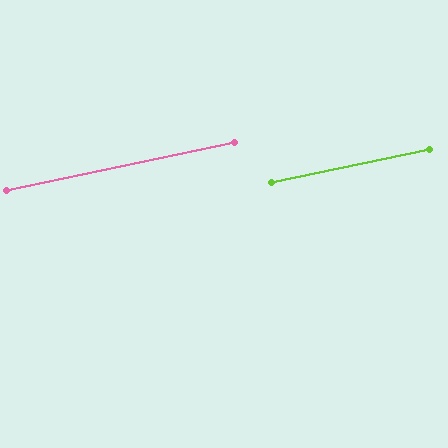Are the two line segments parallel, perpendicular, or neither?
Parallel — their directions differ by only 0.3°.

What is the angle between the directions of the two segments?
Approximately 0 degrees.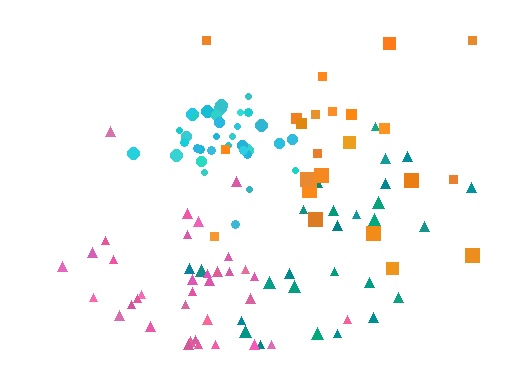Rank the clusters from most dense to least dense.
cyan, pink, teal, orange.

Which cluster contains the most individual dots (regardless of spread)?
Cyan (35).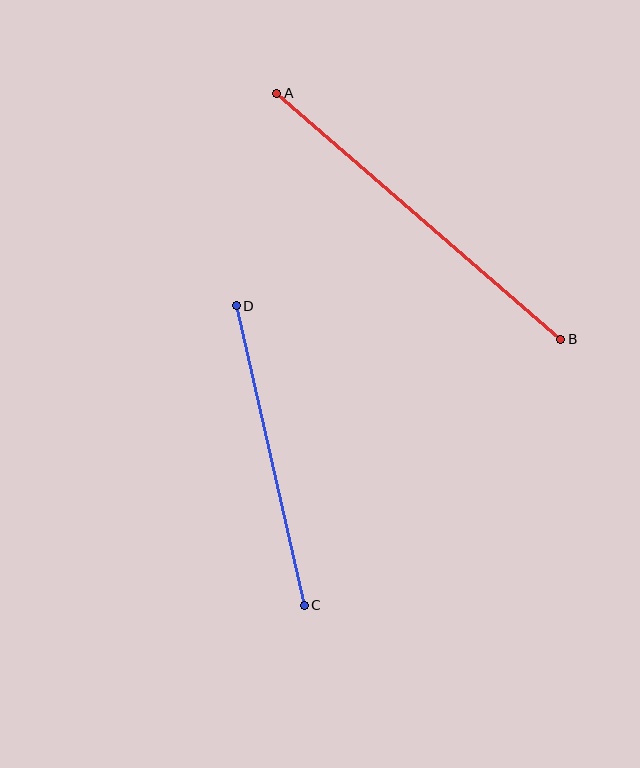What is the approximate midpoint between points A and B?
The midpoint is at approximately (419, 216) pixels.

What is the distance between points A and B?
The distance is approximately 376 pixels.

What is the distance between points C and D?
The distance is approximately 307 pixels.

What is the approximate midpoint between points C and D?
The midpoint is at approximately (270, 456) pixels.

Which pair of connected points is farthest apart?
Points A and B are farthest apart.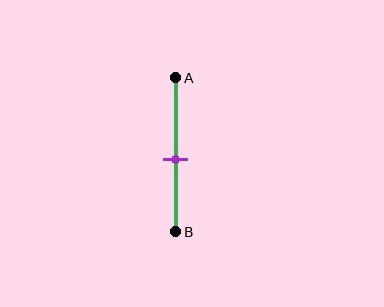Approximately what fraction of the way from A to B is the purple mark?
The purple mark is approximately 55% of the way from A to B.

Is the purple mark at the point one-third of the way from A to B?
No, the mark is at about 55% from A, not at the 33% one-third point.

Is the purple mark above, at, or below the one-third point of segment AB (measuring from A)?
The purple mark is below the one-third point of segment AB.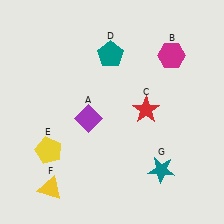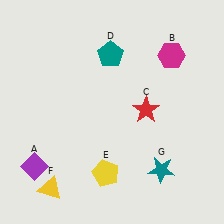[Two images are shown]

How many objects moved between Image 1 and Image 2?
2 objects moved between the two images.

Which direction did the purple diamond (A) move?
The purple diamond (A) moved left.